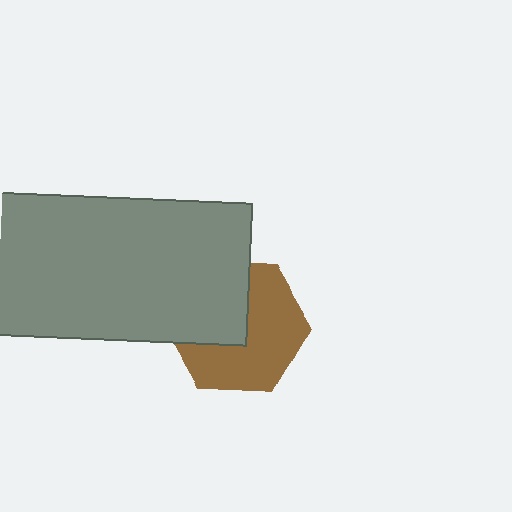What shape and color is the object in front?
The object in front is a gray rectangle.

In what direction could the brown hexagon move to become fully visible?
The brown hexagon could move toward the lower-right. That would shift it out from behind the gray rectangle entirely.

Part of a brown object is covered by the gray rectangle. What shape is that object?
It is a hexagon.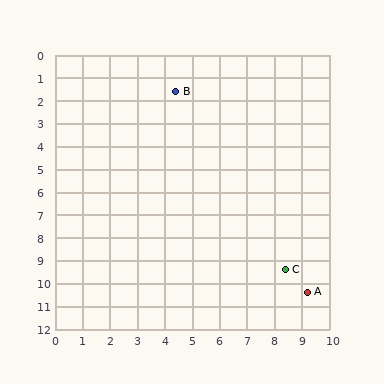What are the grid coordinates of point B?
Point B is at approximately (4.4, 1.6).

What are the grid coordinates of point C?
Point C is at approximately (8.4, 9.4).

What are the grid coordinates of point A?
Point A is at approximately (9.2, 10.4).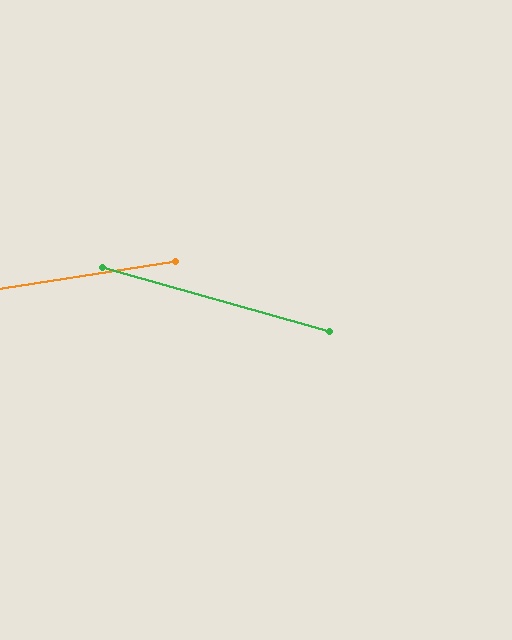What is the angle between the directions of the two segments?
Approximately 24 degrees.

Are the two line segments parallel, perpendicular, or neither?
Neither parallel nor perpendicular — they differ by about 24°.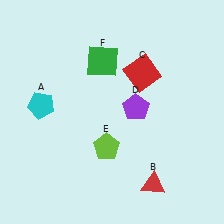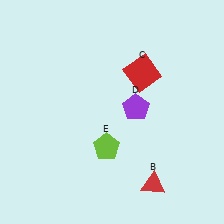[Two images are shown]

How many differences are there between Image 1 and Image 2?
There are 2 differences between the two images.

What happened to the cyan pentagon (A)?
The cyan pentagon (A) was removed in Image 2. It was in the top-left area of Image 1.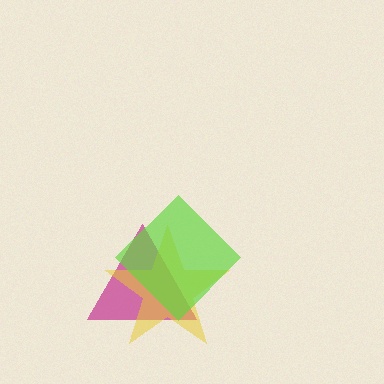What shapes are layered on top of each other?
The layered shapes are: a magenta triangle, a yellow star, a lime diamond.